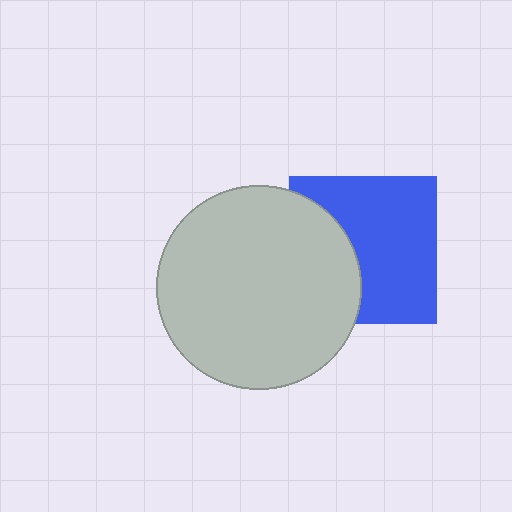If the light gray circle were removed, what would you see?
You would see the complete blue square.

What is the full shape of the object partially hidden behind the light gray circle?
The partially hidden object is a blue square.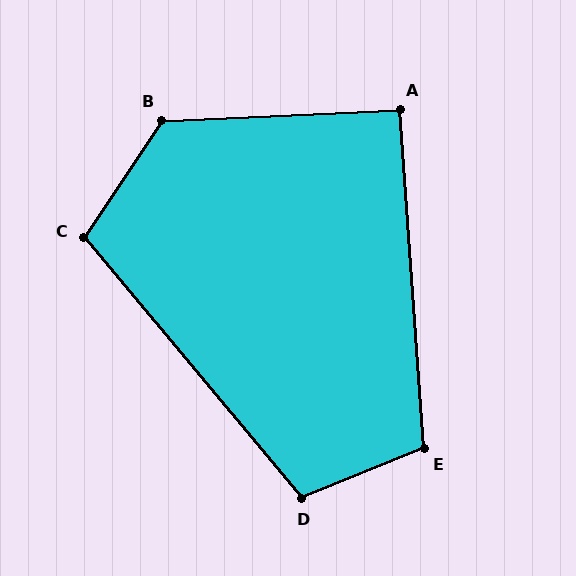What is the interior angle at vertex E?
Approximately 108 degrees (obtuse).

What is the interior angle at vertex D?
Approximately 108 degrees (obtuse).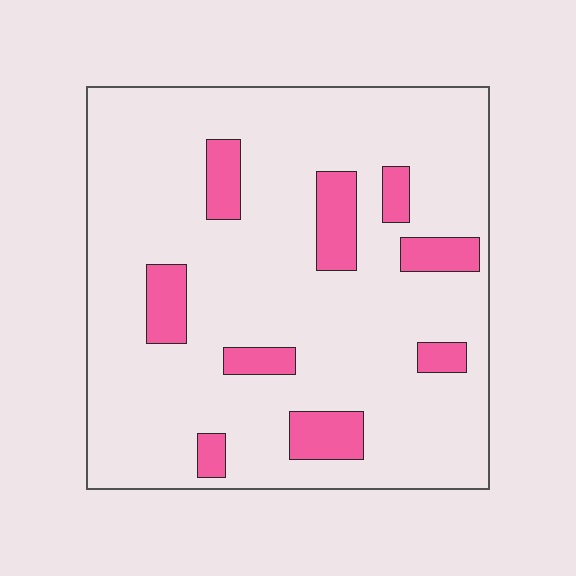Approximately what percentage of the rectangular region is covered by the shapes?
Approximately 15%.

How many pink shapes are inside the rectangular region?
9.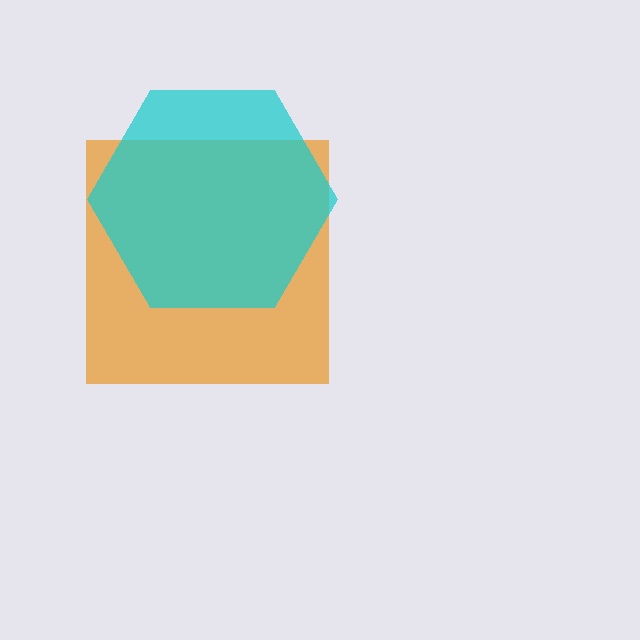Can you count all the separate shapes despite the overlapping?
Yes, there are 2 separate shapes.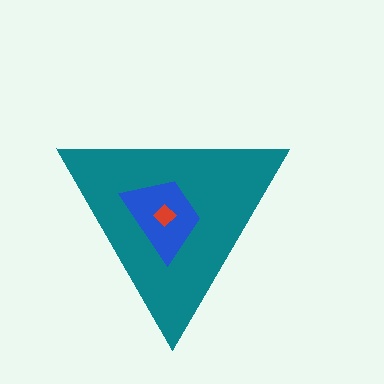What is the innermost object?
The red diamond.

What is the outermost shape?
The teal triangle.